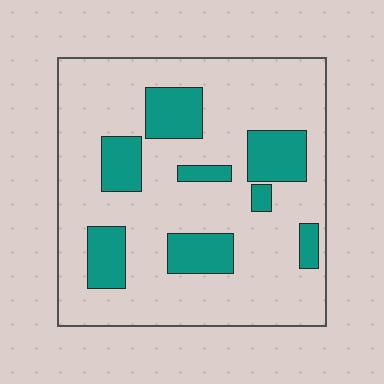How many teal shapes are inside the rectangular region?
8.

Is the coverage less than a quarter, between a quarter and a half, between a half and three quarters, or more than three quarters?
Less than a quarter.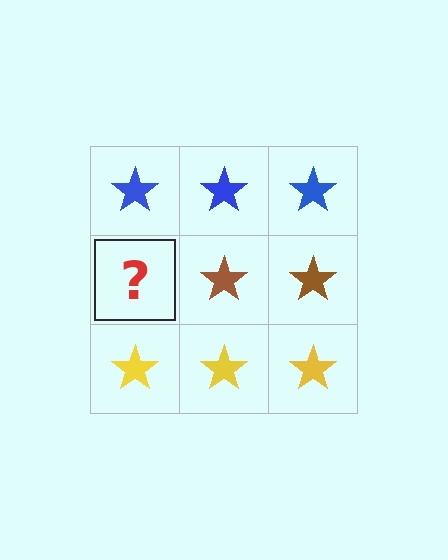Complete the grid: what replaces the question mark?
The question mark should be replaced with a brown star.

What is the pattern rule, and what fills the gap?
The rule is that each row has a consistent color. The gap should be filled with a brown star.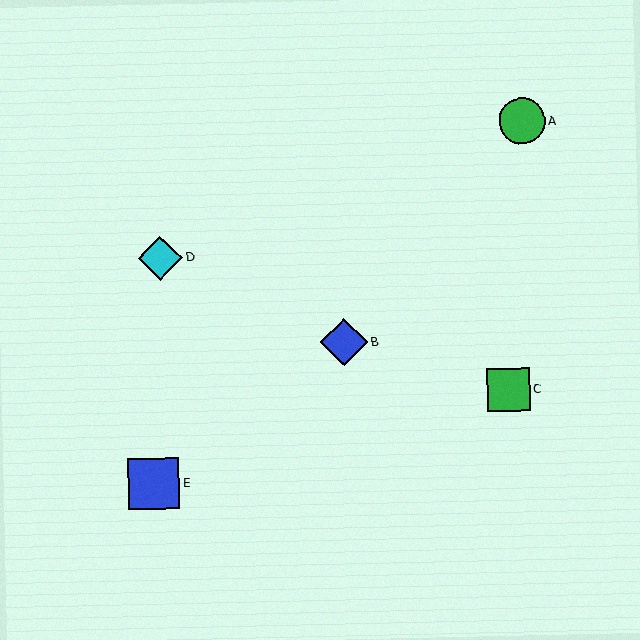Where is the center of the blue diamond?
The center of the blue diamond is at (344, 342).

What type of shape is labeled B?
Shape B is a blue diamond.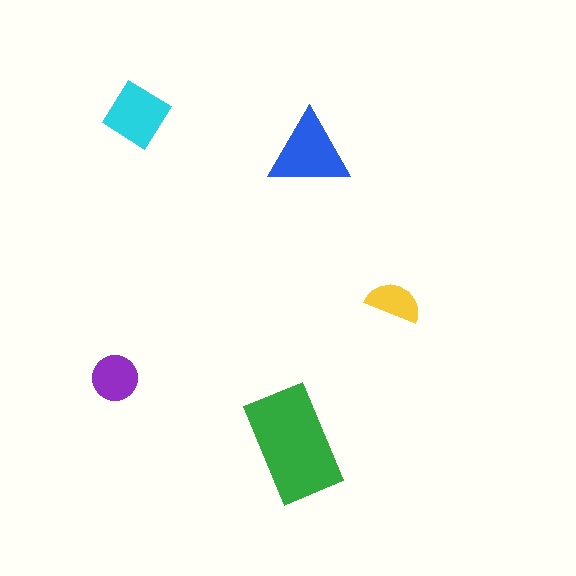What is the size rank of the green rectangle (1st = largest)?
1st.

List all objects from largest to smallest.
The green rectangle, the blue triangle, the cyan diamond, the purple circle, the yellow semicircle.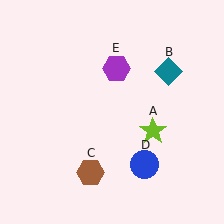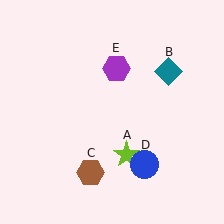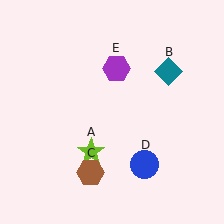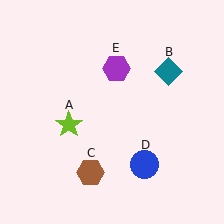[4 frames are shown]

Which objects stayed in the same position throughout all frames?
Teal diamond (object B) and brown hexagon (object C) and blue circle (object D) and purple hexagon (object E) remained stationary.